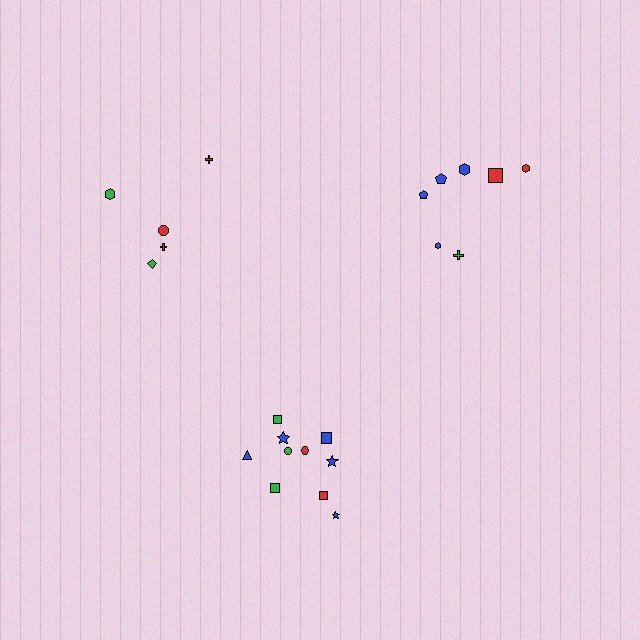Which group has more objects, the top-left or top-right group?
The top-right group.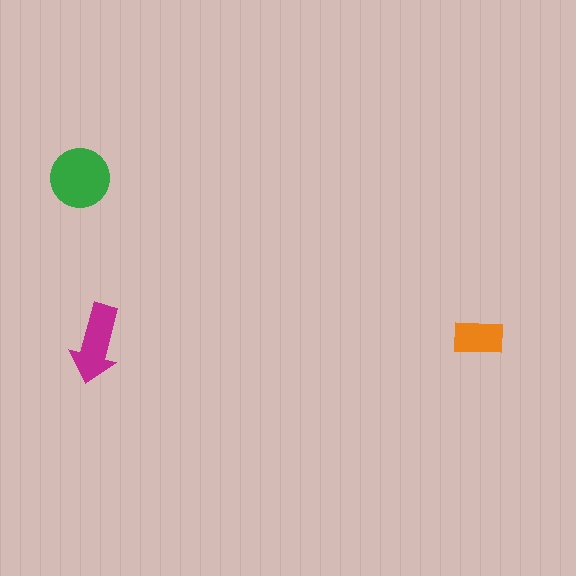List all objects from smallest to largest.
The orange rectangle, the magenta arrow, the green circle.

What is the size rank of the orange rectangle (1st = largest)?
3rd.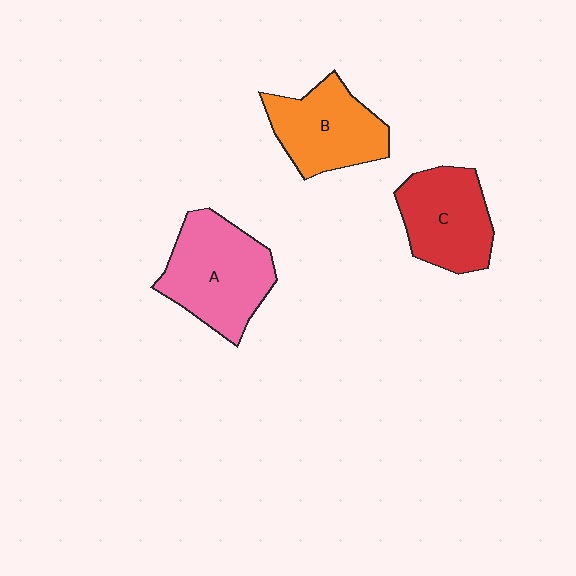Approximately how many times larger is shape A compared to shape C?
Approximately 1.2 times.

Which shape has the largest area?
Shape A (pink).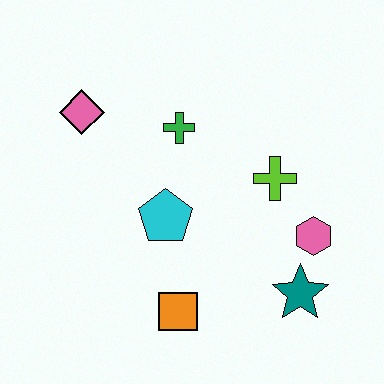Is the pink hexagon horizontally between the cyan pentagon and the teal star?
No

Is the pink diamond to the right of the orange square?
No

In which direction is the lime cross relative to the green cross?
The lime cross is to the right of the green cross.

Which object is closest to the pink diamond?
The green cross is closest to the pink diamond.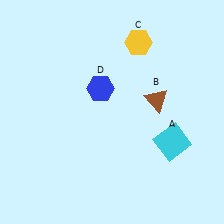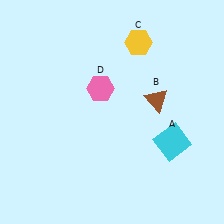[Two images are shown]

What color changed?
The hexagon (D) changed from blue in Image 1 to pink in Image 2.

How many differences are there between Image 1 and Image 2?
There is 1 difference between the two images.